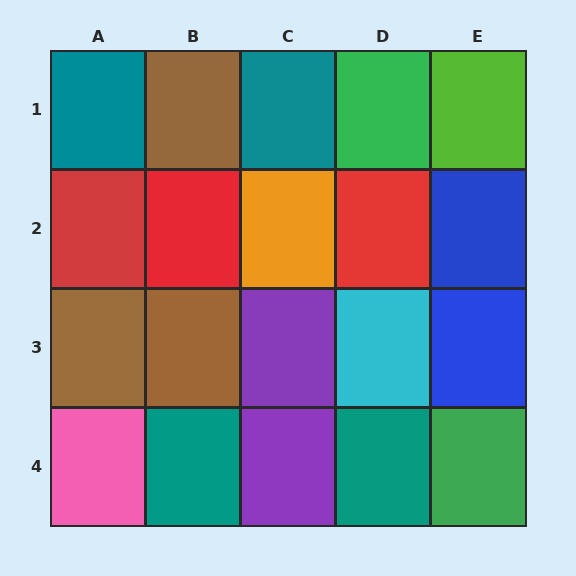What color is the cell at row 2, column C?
Orange.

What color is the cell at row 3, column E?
Blue.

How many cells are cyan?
1 cell is cyan.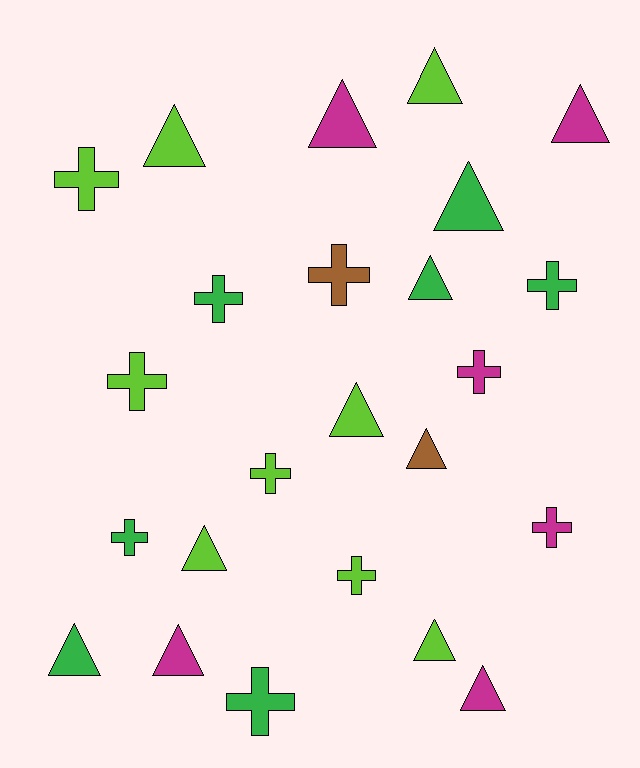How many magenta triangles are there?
There are 4 magenta triangles.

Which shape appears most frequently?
Triangle, with 13 objects.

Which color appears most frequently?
Lime, with 9 objects.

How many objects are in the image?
There are 24 objects.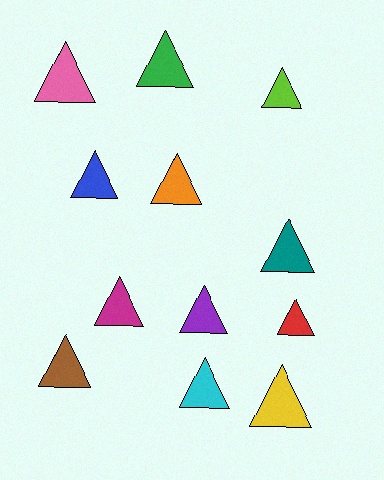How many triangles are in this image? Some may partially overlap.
There are 12 triangles.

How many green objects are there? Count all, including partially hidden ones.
There is 1 green object.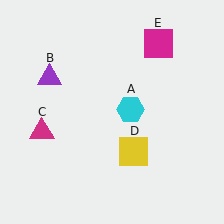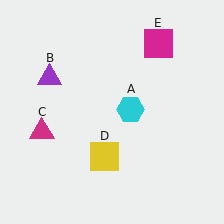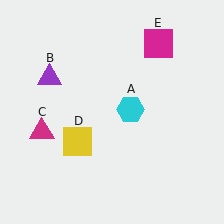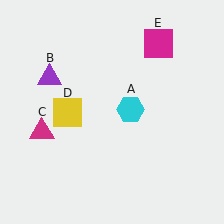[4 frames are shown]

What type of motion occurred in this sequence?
The yellow square (object D) rotated clockwise around the center of the scene.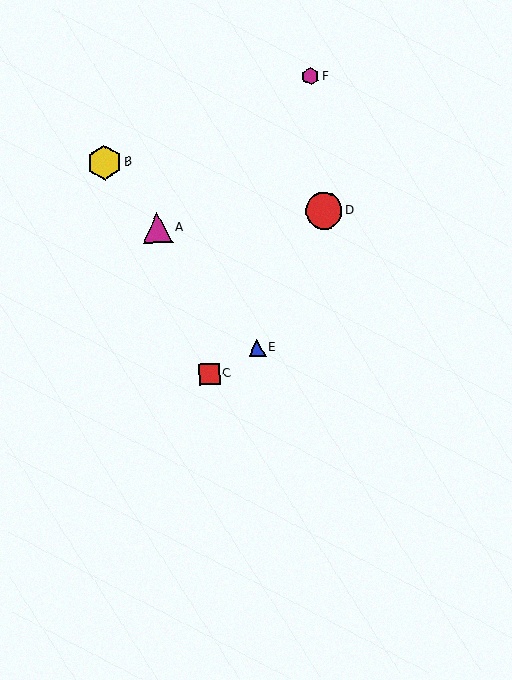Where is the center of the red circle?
The center of the red circle is at (324, 211).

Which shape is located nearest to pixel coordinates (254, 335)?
The blue triangle (labeled E) at (257, 348) is nearest to that location.